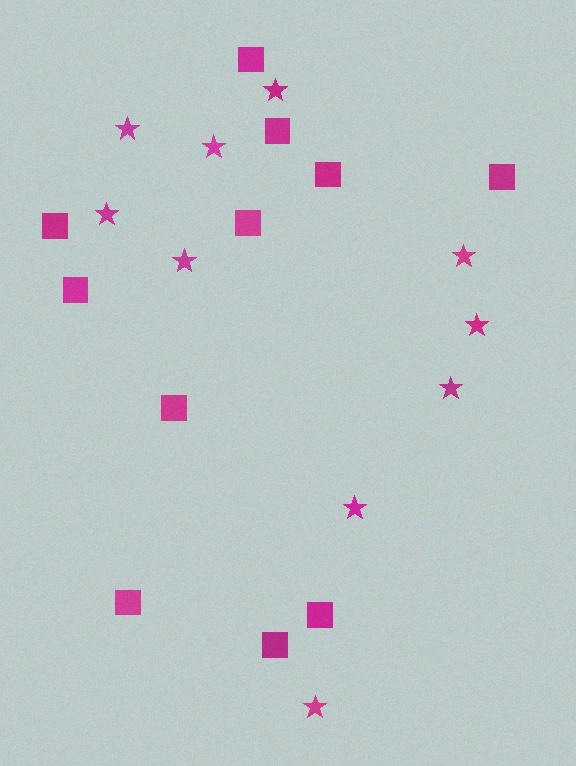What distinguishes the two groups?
There are 2 groups: one group of stars (10) and one group of squares (11).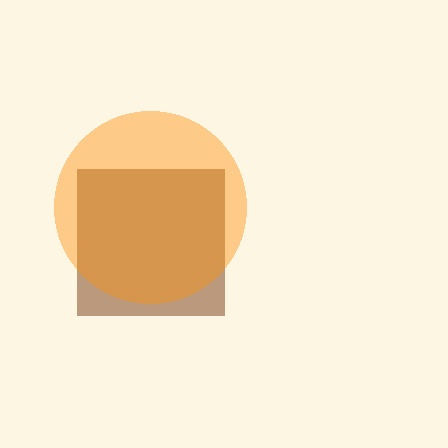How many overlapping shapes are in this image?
There are 2 overlapping shapes in the image.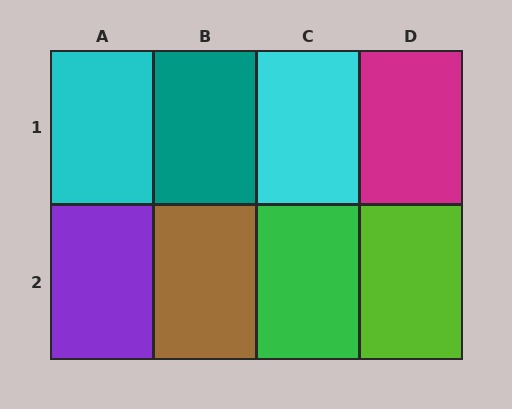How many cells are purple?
1 cell is purple.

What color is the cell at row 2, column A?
Purple.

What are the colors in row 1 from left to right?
Cyan, teal, cyan, magenta.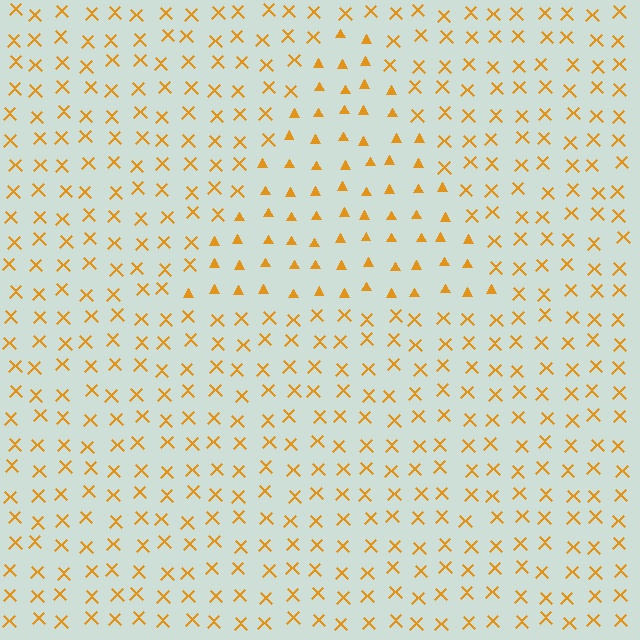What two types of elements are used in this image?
The image uses triangles inside the triangle region and X marks outside it.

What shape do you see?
I see a triangle.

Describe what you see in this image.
The image is filled with small orange elements arranged in a uniform grid. A triangle-shaped region contains triangles, while the surrounding area contains X marks. The boundary is defined purely by the change in element shape.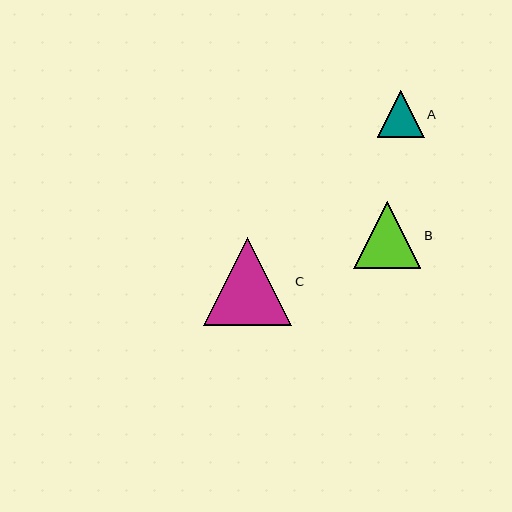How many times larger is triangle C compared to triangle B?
Triangle C is approximately 1.3 times the size of triangle B.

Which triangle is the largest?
Triangle C is the largest with a size of approximately 88 pixels.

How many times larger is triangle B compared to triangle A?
Triangle B is approximately 1.4 times the size of triangle A.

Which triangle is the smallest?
Triangle A is the smallest with a size of approximately 47 pixels.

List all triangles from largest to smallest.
From largest to smallest: C, B, A.